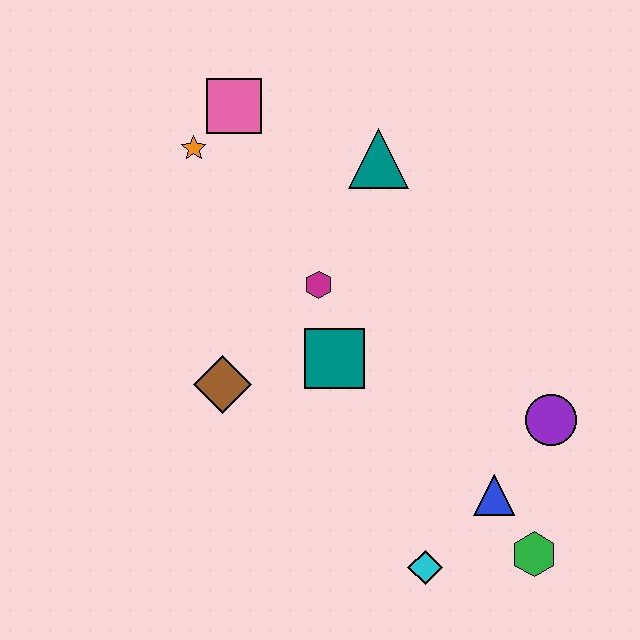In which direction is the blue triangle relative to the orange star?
The blue triangle is below the orange star.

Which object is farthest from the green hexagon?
The pink square is farthest from the green hexagon.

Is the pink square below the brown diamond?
No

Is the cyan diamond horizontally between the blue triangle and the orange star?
Yes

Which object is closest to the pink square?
The orange star is closest to the pink square.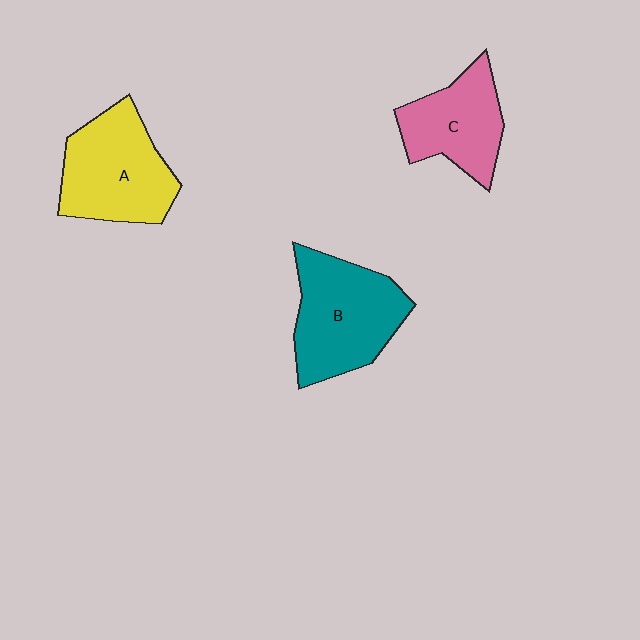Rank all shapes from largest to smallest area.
From largest to smallest: B (teal), A (yellow), C (pink).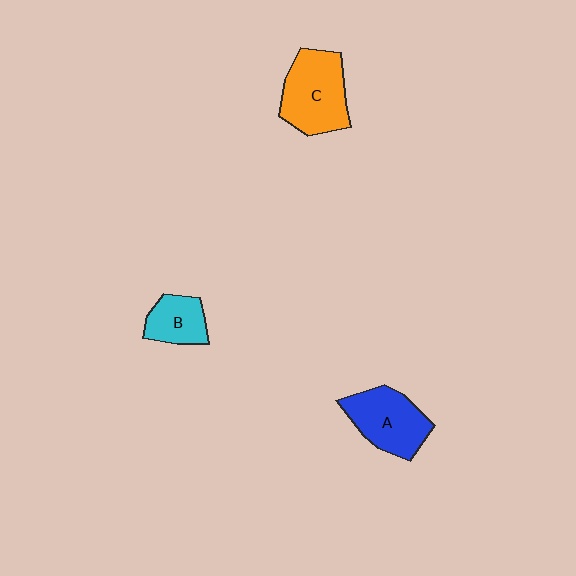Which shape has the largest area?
Shape C (orange).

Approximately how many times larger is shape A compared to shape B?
Approximately 1.6 times.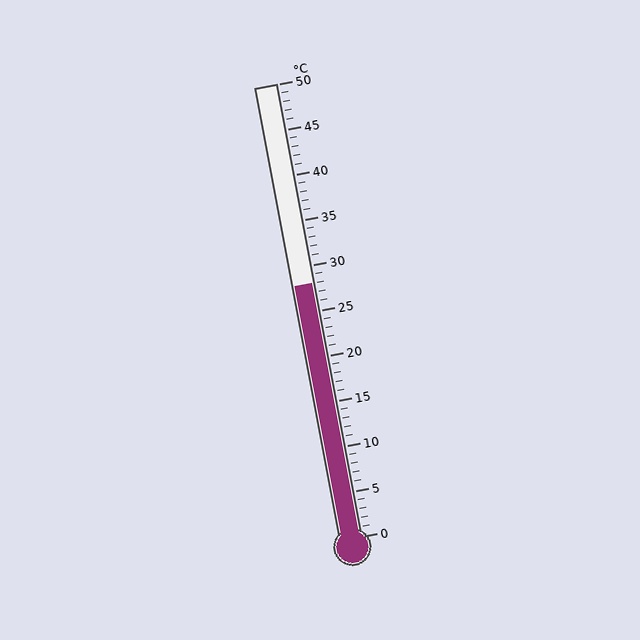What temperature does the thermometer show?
The thermometer shows approximately 28°C.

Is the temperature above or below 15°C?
The temperature is above 15°C.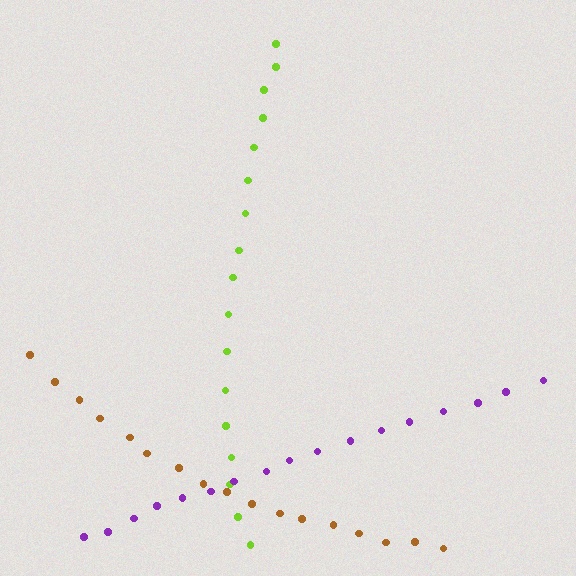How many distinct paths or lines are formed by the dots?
There are 3 distinct paths.